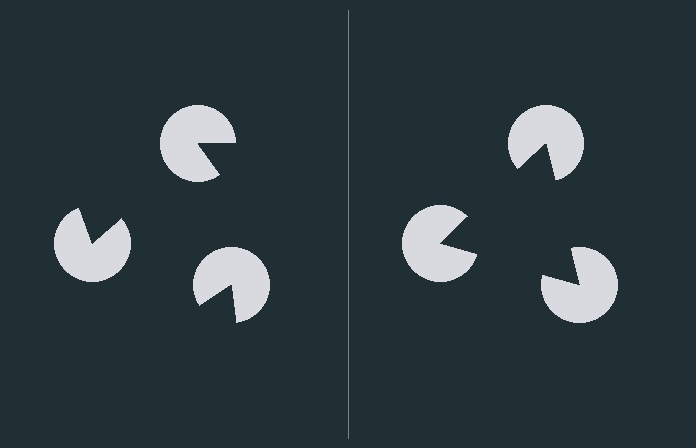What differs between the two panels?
The pac-man discs are positioned identically on both sides; only the wedge orientations differ. On the right they align to a triangle; on the left they are misaligned.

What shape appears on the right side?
An illusory triangle.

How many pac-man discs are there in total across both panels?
6 — 3 on each side.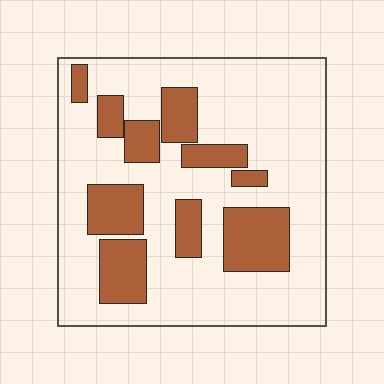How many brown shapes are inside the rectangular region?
10.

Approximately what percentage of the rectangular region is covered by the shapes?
Approximately 25%.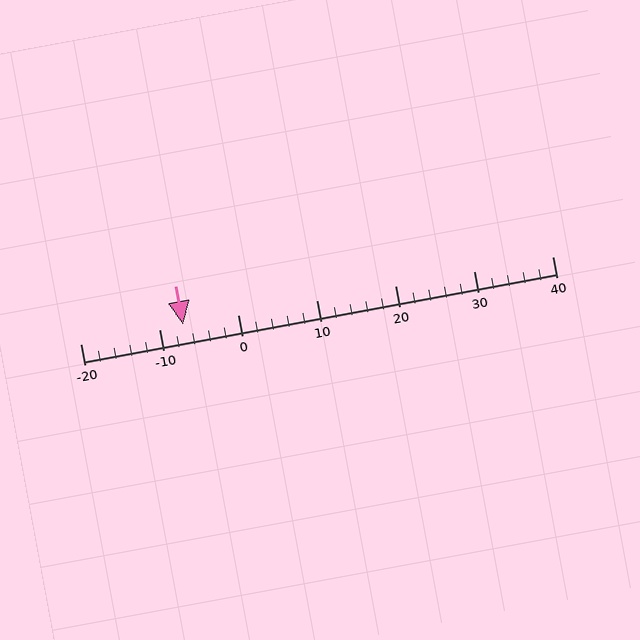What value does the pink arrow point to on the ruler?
The pink arrow points to approximately -7.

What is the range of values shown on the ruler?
The ruler shows values from -20 to 40.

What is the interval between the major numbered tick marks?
The major tick marks are spaced 10 units apart.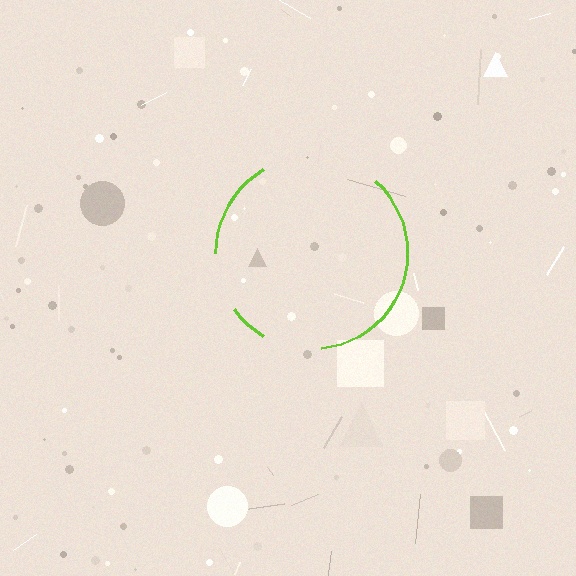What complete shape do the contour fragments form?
The contour fragments form a circle.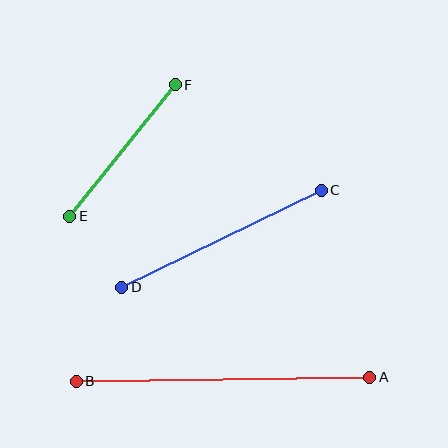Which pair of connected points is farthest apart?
Points A and B are farthest apart.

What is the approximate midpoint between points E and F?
The midpoint is at approximately (122, 151) pixels.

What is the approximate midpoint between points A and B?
The midpoint is at approximately (223, 379) pixels.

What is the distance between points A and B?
The distance is approximately 293 pixels.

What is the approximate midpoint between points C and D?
The midpoint is at approximately (221, 239) pixels.